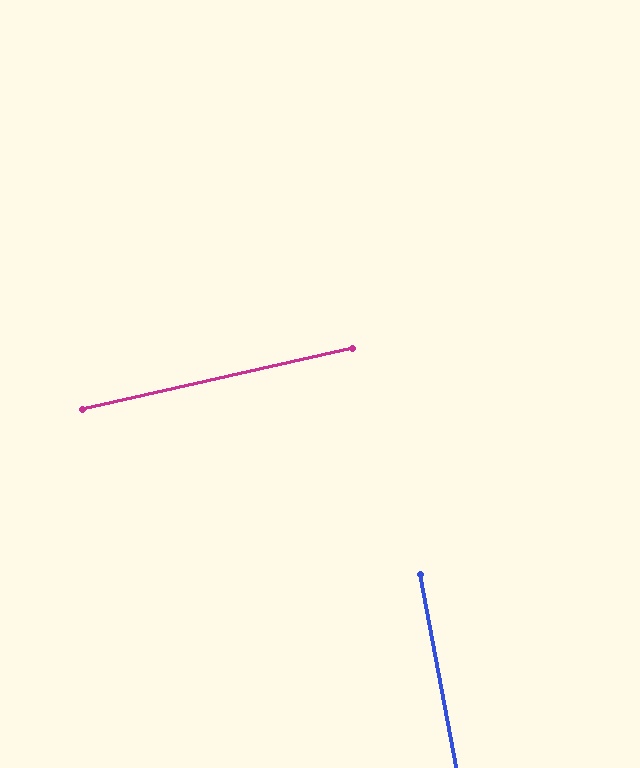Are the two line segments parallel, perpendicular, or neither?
Perpendicular — they meet at approximately 88°.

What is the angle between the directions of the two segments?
Approximately 88 degrees.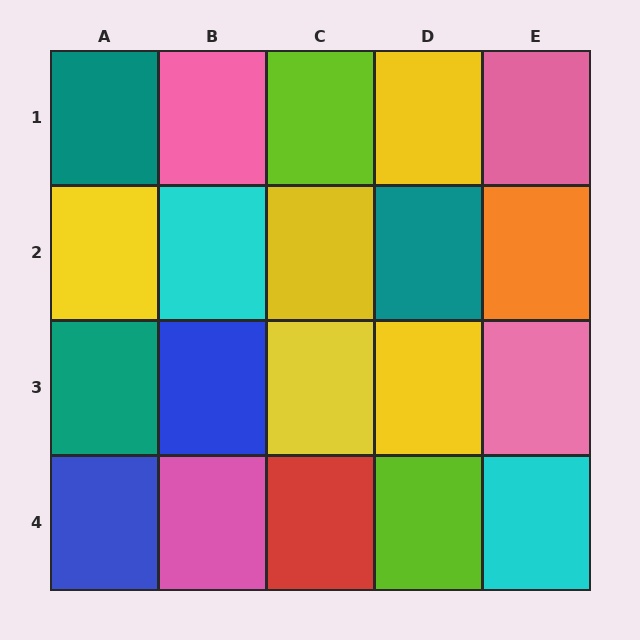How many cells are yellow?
5 cells are yellow.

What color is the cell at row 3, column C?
Yellow.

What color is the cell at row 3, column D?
Yellow.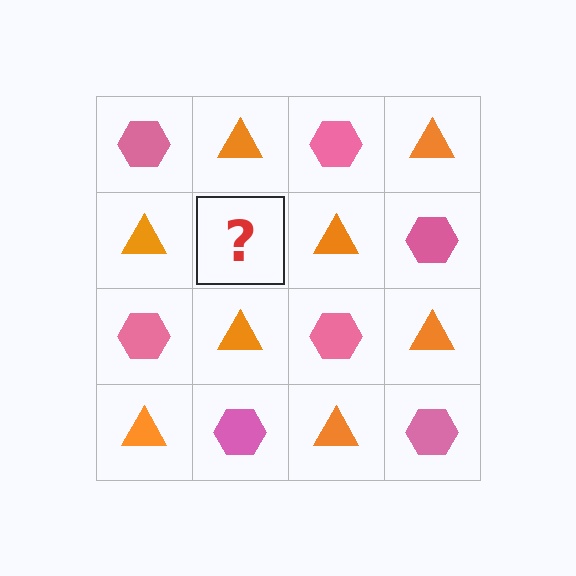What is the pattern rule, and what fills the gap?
The rule is that it alternates pink hexagon and orange triangle in a checkerboard pattern. The gap should be filled with a pink hexagon.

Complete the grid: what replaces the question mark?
The question mark should be replaced with a pink hexagon.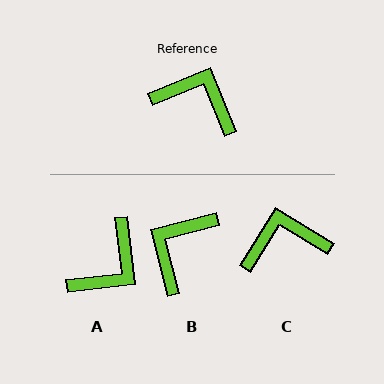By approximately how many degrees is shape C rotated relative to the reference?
Approximately 36 degrees counter-clockwise.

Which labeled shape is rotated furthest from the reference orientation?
A, about 106 degrees away.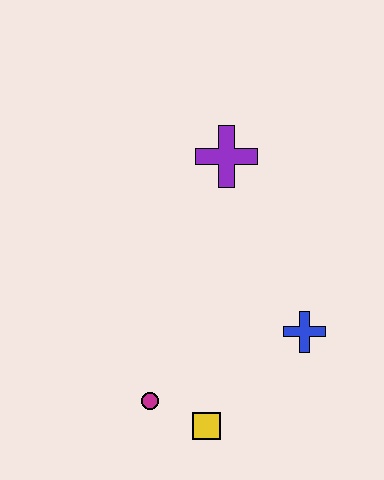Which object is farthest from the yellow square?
The purple cross is farthest from the yellow square.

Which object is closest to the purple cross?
The blue cross is closest to the purple cross.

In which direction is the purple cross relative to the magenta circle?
The purple cross is above the magenta circle.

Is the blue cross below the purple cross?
Yes